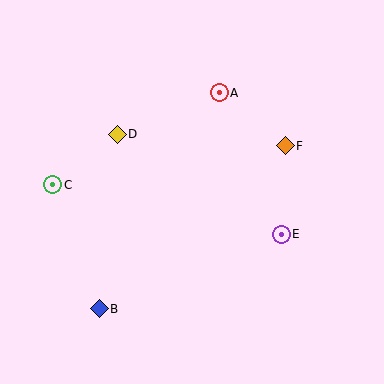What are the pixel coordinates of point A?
Point A is at (219, 93).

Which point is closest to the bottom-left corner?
Point B is closest to the bottom-left corner.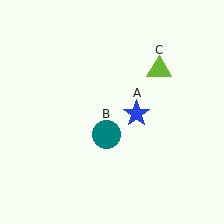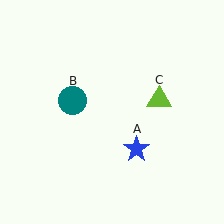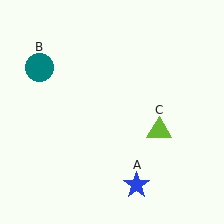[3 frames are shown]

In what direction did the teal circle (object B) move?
The teal circle (object B) moved up and to the left.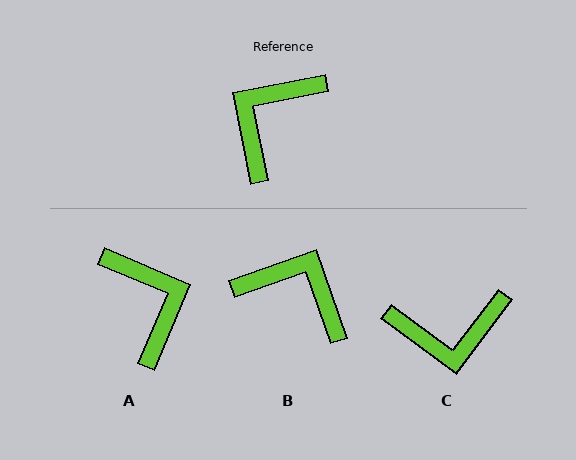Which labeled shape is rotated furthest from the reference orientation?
C, about 132 degrees away.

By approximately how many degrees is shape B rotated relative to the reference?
Approximately 82 degrees clockwise.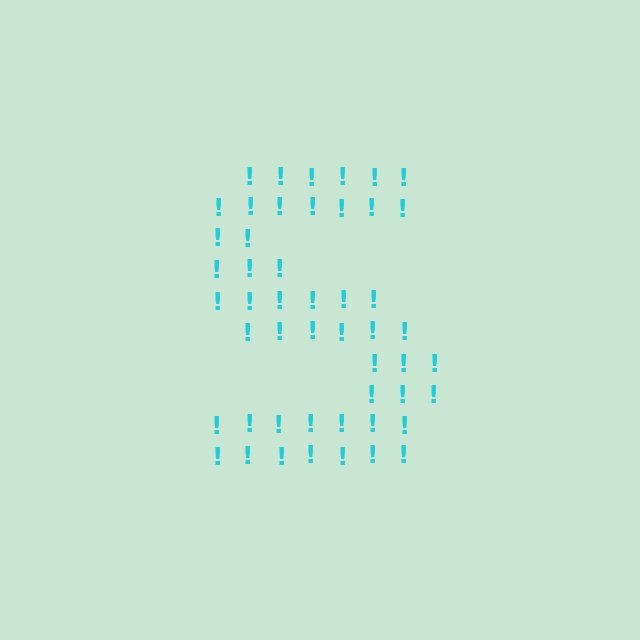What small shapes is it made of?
It is made of small exclamation marks.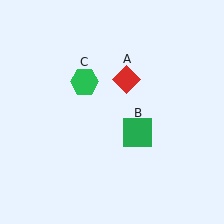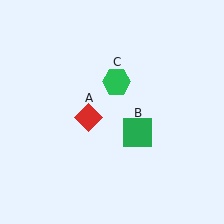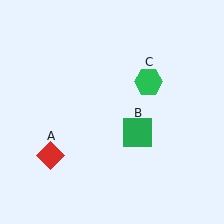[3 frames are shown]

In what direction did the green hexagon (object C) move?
The green hexagon (object C) moved right.